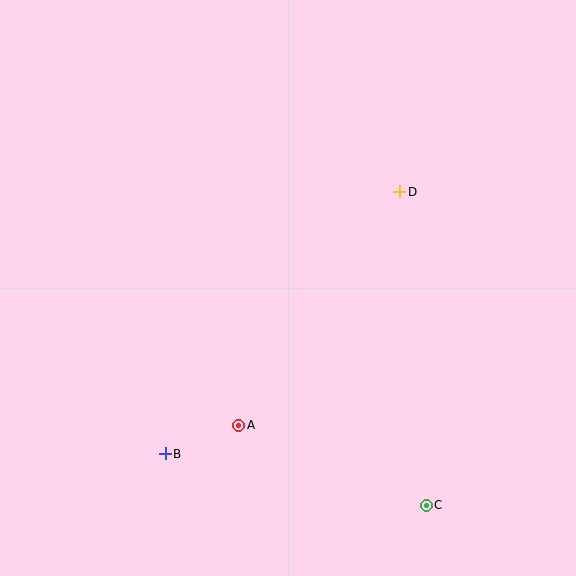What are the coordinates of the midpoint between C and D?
The midpoint between C and D is at (413, 349).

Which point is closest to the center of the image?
Point A at (239, 425) is closest to the center.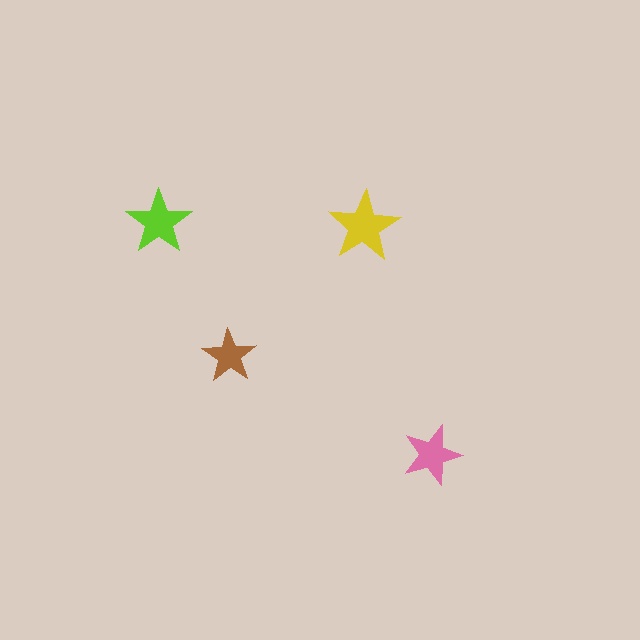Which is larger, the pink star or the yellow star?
The yellow one.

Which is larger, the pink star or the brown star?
The pink one.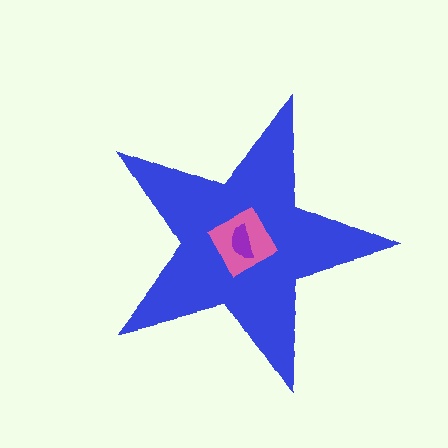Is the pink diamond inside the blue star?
Yes.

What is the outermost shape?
The blue star.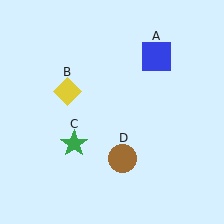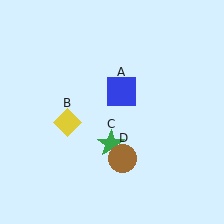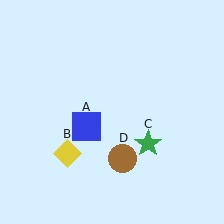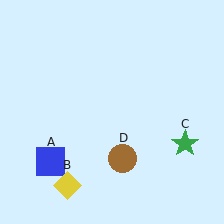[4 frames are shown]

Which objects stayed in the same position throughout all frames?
Brown circle (object D) remained stationary.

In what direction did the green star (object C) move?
The green star (object C) moved right.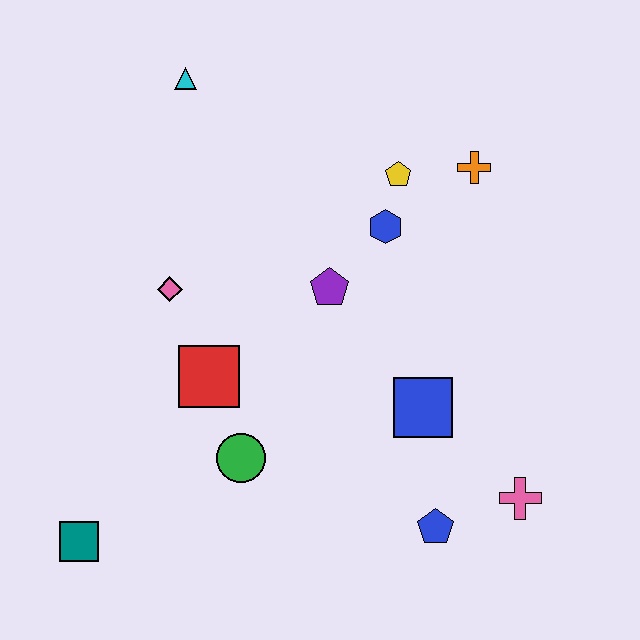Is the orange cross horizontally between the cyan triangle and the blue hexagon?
No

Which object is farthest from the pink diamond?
The pink cross is farthest from the pink diamond.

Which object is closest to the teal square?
The green circle is closest to the teal square.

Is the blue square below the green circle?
No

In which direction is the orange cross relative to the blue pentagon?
The orange cross is above the blue pentagon.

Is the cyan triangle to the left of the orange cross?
Yes